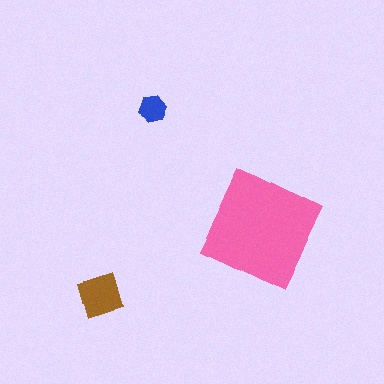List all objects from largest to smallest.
The pink square, the brown diamond, the blue hexagon.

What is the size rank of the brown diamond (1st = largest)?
2nd.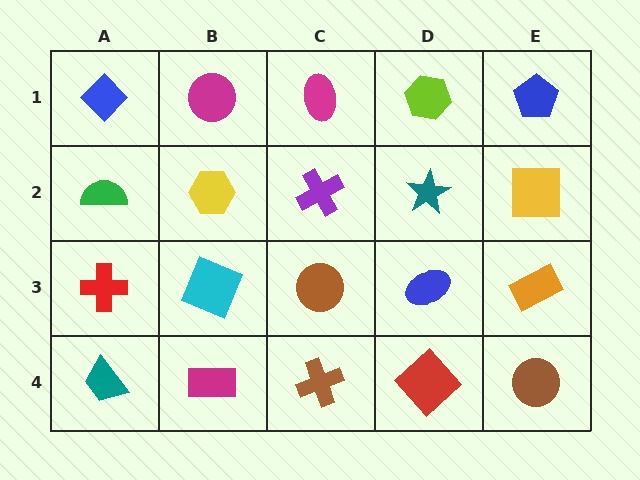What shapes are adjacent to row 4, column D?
A blue ellipse (row 3, column D), a brown cross (row 4, column C), a brown circle (row 4, column E).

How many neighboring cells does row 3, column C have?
4.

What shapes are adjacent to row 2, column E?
A blue pentagon (row 1, column E), an orange rectangle (row 3, column E), a teal star (row 2, column D).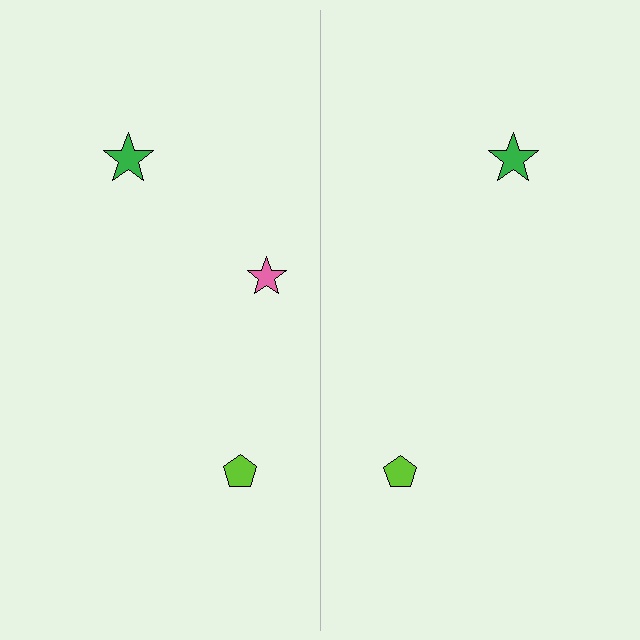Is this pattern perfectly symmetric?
No, the pattern is not perfectly symmetric. A pink star is missing from the right side.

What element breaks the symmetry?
A pink star is missing from the right side.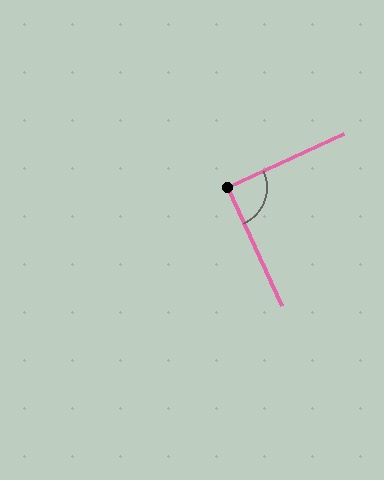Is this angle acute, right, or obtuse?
It is approximately a right angle.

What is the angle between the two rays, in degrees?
Approximately 90 degrees.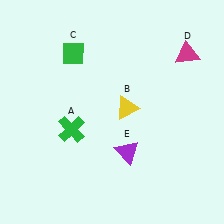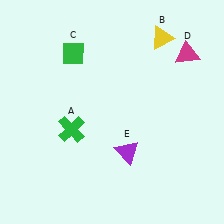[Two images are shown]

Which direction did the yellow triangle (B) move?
The yellow triangle (B) moved up.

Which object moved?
The yellow triangle (B) moved up.